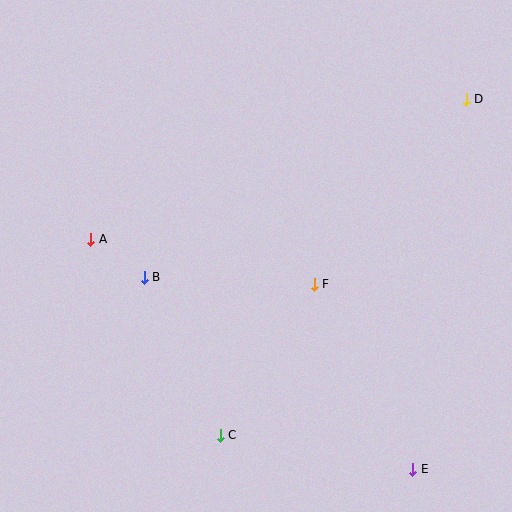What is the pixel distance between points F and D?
The distance between F and D is 240 pixels.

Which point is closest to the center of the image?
Point F at (314, 284) is closest to the center.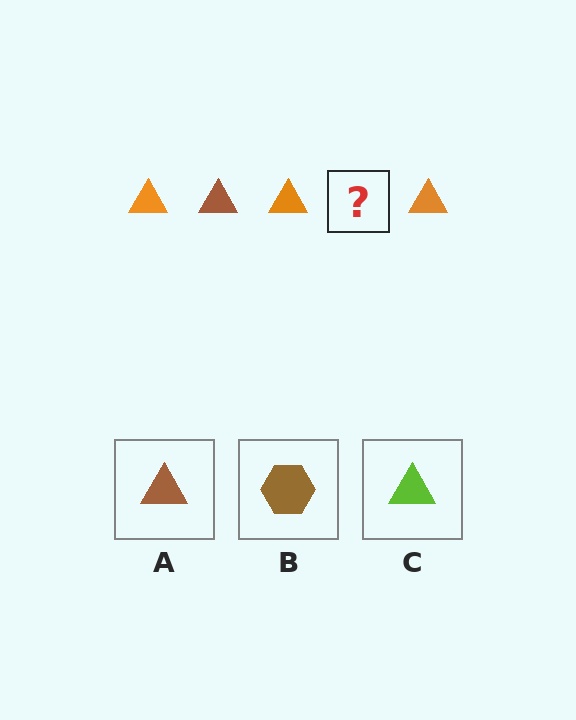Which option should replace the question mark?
Option A.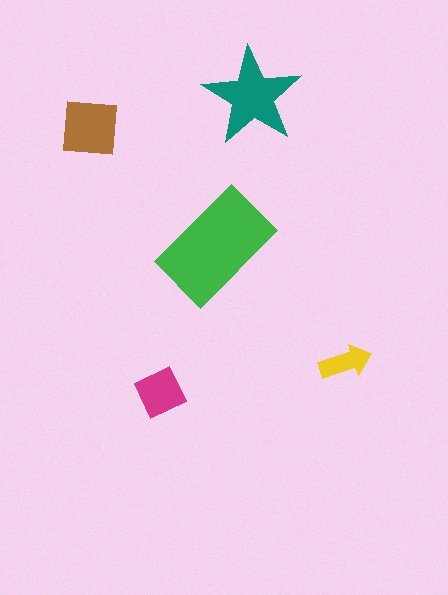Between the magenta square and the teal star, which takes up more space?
The teal star.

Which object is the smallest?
The yellow arrow.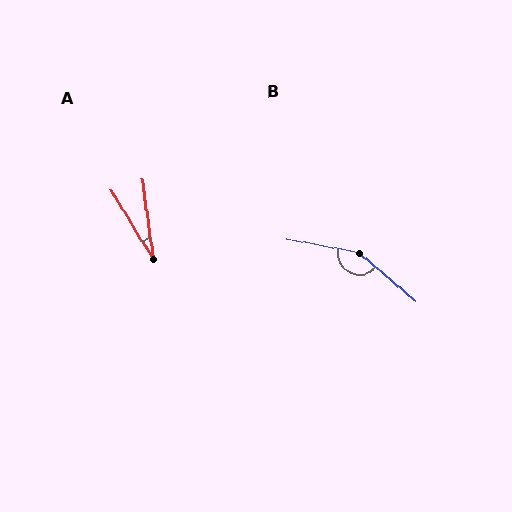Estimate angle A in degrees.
Approximately 24 degrees.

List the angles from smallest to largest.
A (24°), B (150°).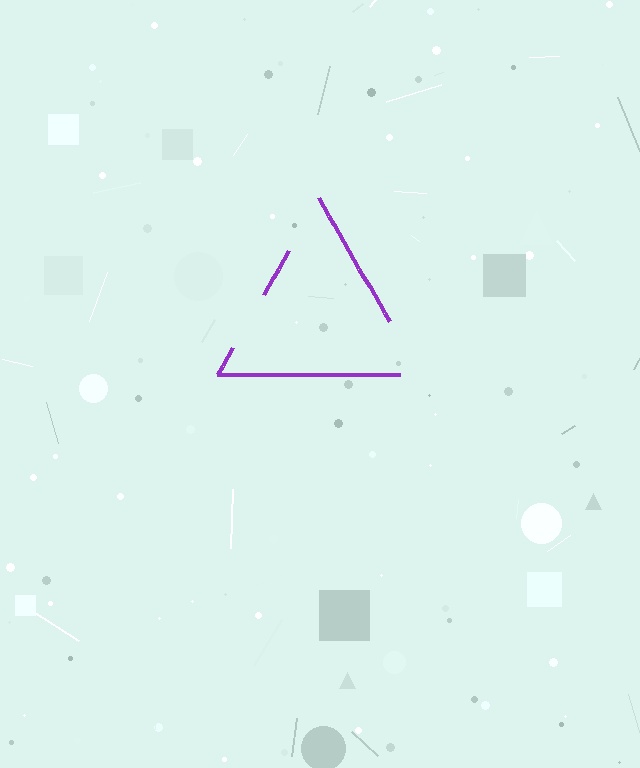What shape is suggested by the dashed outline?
The dashed outline suggests a triangle.